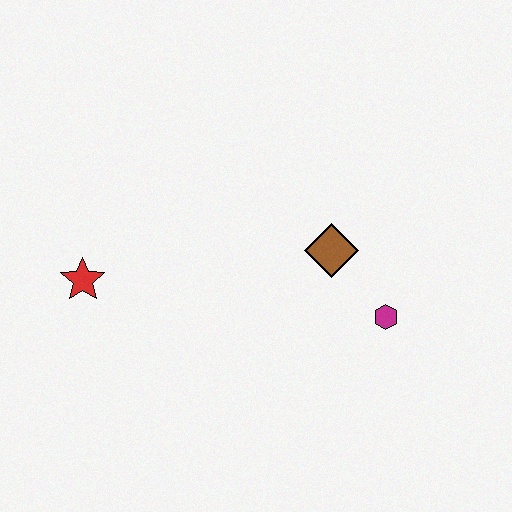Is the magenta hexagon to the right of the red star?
Yes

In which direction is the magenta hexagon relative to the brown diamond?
The magenta hexagon is below the brown diamond.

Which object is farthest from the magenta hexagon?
The red star is farthest from the magenta hexagon.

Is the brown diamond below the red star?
No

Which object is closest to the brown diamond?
The magenta hexagon is closest to the brown diamond.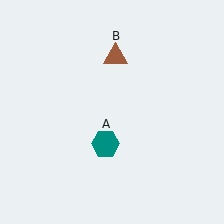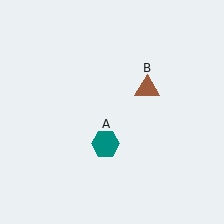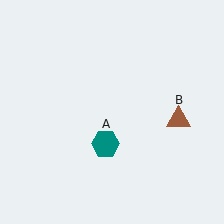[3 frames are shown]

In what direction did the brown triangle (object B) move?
The brown triangle (object B) moved down and to the right.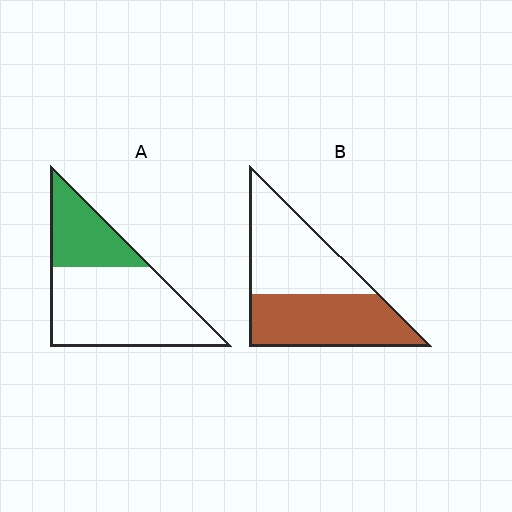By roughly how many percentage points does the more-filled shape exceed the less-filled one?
By roughly 20 percentage points (B over A).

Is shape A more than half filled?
No.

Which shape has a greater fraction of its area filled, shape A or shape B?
Shape B.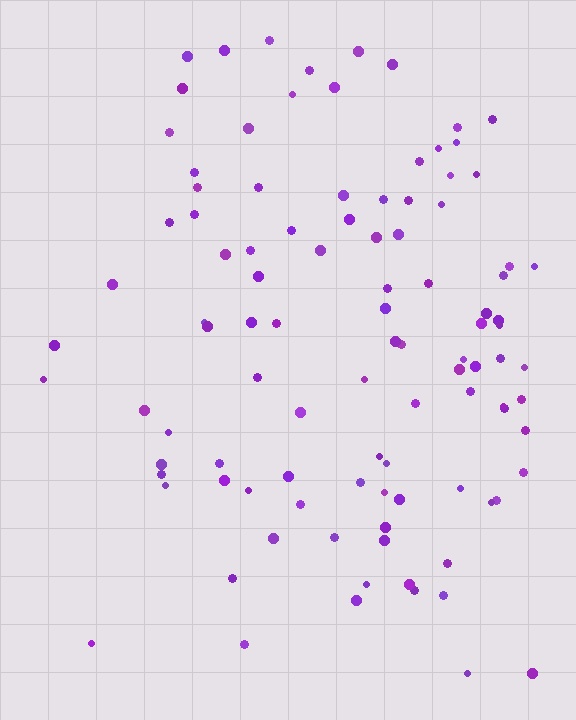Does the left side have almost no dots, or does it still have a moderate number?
Still a moderate number, just noticeably fewer than the right.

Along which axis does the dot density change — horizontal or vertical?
Horizontal.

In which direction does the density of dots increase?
From left to right, with the right side densest.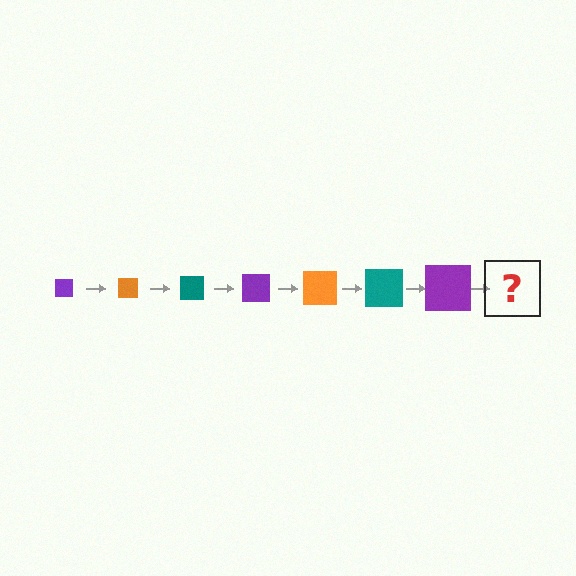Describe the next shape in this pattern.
It should be an orange square, larger than the previous one.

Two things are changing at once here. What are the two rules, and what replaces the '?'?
The two rules are that the square grows larger each step and the color cycles through purple, orange, and teal. The '?' should be an orange square, larger than the previous one.